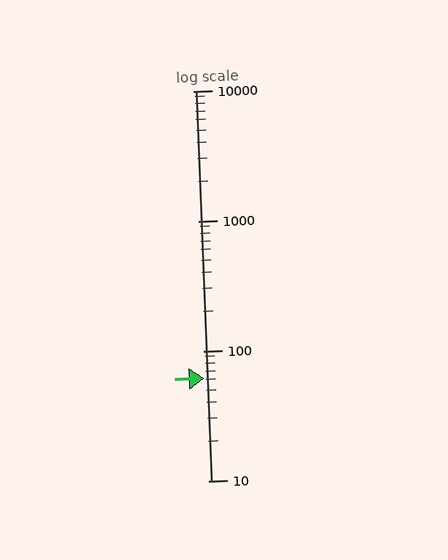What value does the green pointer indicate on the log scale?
The pointer indicates approximately 61.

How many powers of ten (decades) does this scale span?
The scale spans 3 decades, from 10 to 10000.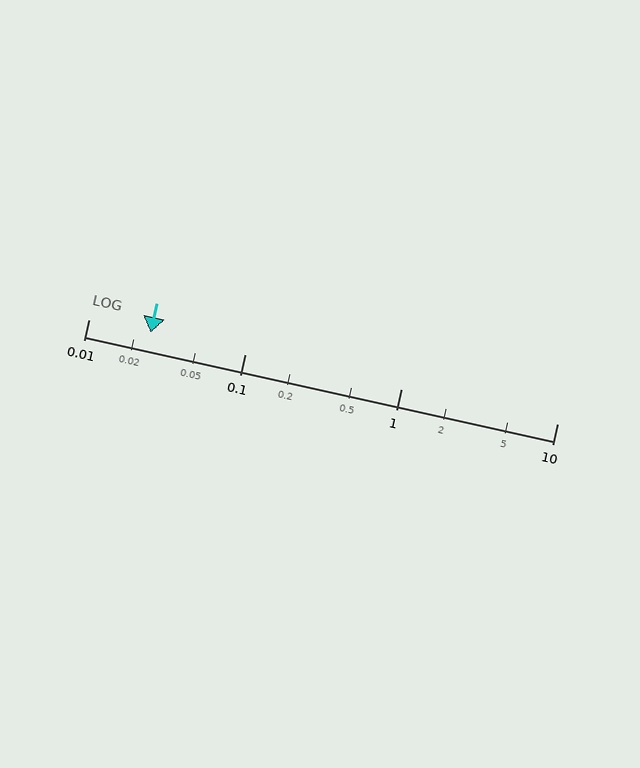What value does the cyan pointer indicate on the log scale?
The pointer indicates approximately 0.025.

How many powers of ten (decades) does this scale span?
The scale spans 3 decades, from 0.01 to 10.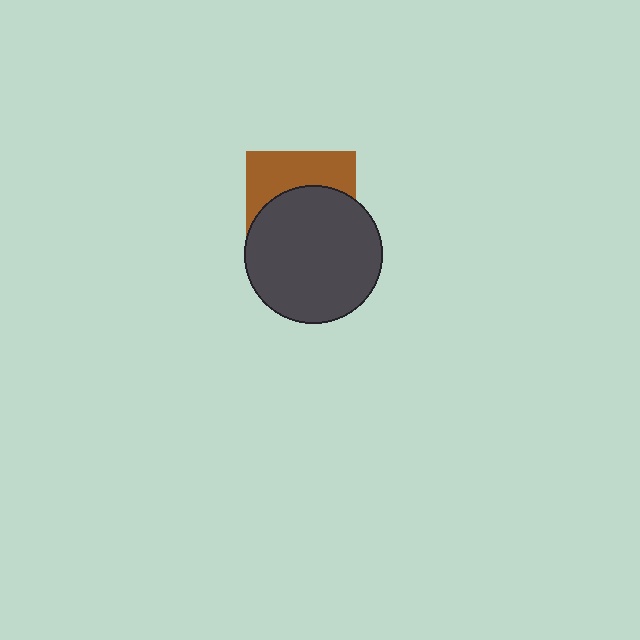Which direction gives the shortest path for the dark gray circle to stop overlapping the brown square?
Moving down gives the shortest separation.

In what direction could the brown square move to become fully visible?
The brown square could move up. That would shift it out from behind the dark gray circle entirely.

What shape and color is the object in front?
The object in front is a dark gray circle.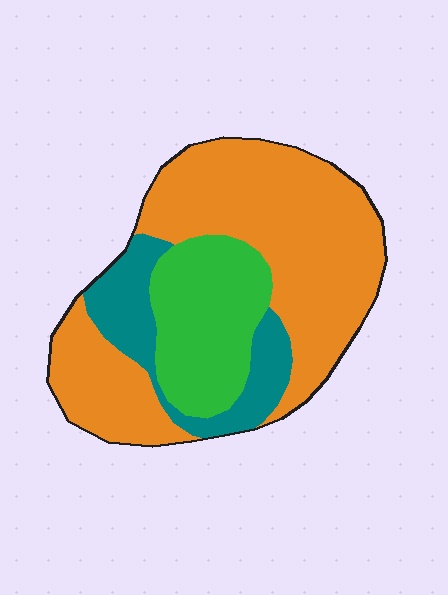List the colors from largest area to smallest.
From largest to smallest: orange, green, teal.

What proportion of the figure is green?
Green covers 23% of the figure.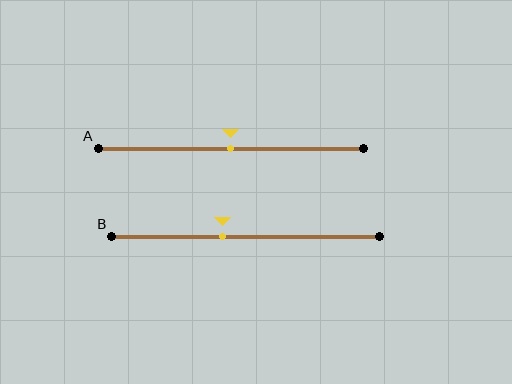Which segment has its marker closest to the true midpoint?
Segment A has its marker closest to the true midpoint.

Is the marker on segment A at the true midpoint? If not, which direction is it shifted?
Yes, the marker on segment A is at the true midpoint.